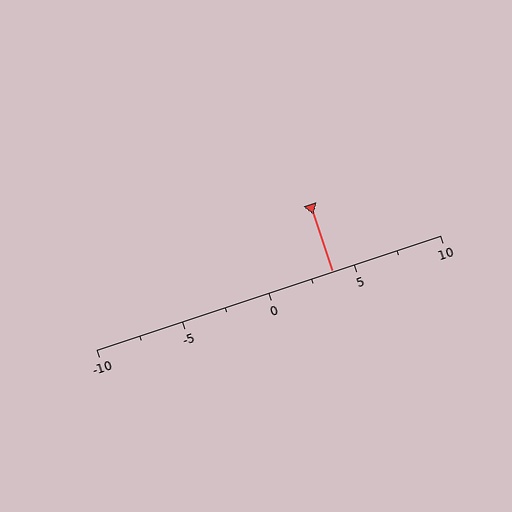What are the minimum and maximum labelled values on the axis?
The axis runs from -10 to 10.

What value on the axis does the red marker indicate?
The marker indicates approximately 3.8.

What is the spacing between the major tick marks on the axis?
The major ticks are spaced 5 apart.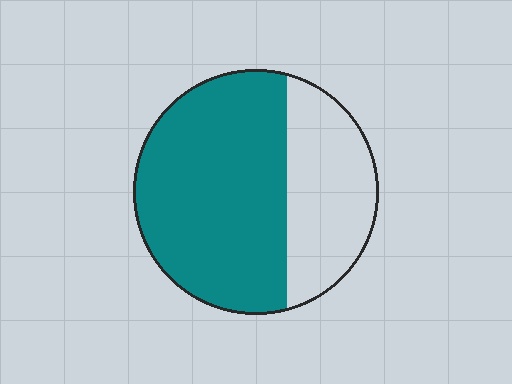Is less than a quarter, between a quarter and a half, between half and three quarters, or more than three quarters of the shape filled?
Between half and three quarters.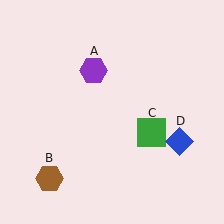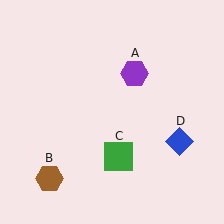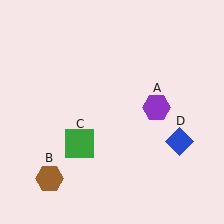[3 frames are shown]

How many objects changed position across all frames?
2 objects changed position: purple hexagon (object A), green square (object C).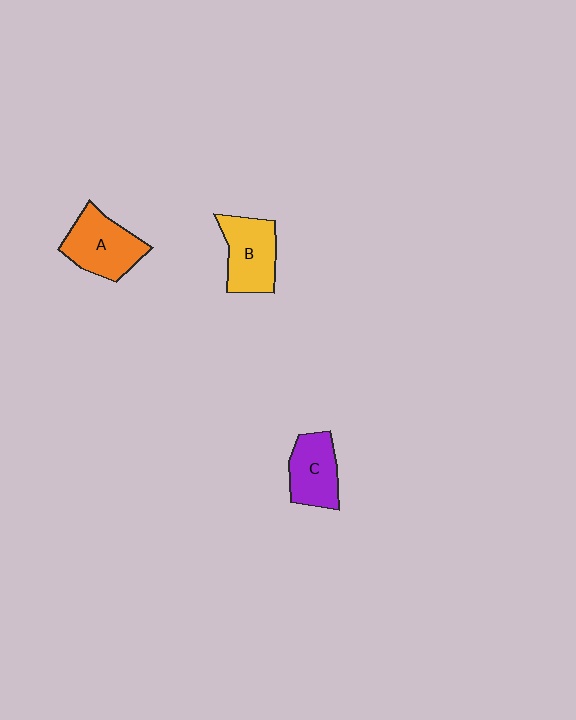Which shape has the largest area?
Shape A (orange).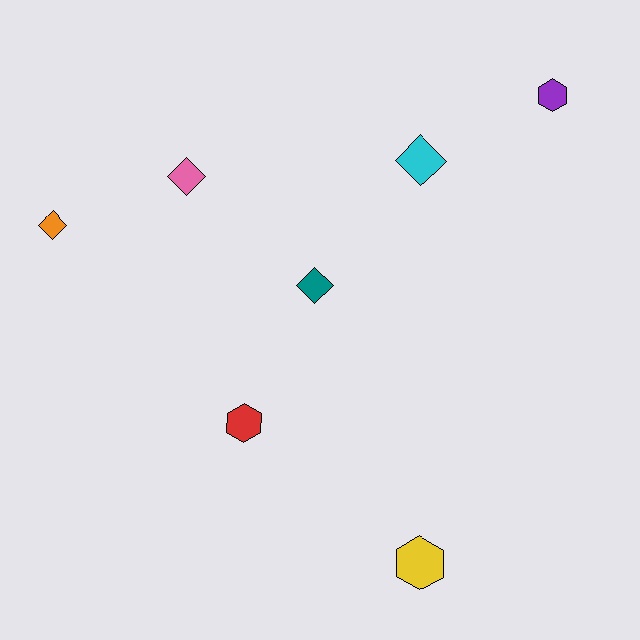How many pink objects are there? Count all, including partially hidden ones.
There is 1 pink object.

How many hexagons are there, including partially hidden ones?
There are 3 hexagons.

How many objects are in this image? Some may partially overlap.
There are 7 objects.